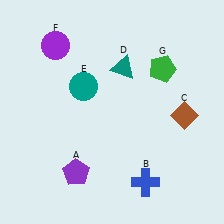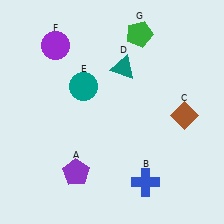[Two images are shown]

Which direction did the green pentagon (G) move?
The green pentagon (G) moved up.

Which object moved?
The green pentagon (G) moved up.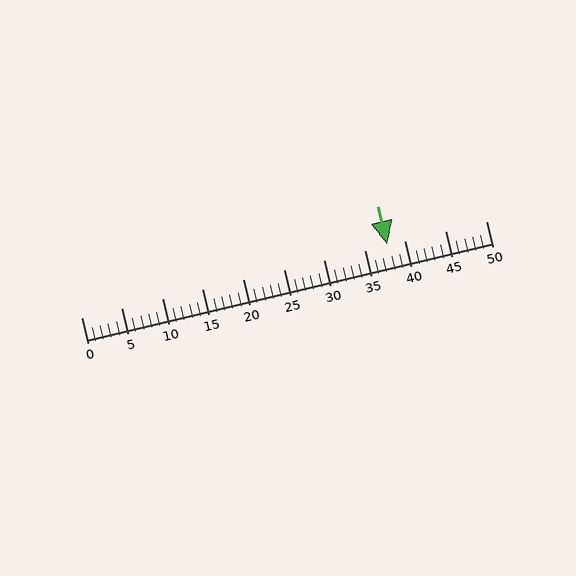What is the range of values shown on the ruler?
The ruler shows values from 0 to 50.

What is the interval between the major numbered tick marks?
The major tick marks are spaced 5 units apart.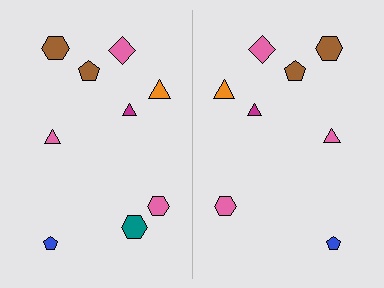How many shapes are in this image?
There are 17 shapes in this image.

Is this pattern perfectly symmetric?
No, the pattern is not perfectly symmetric. A teal hexagon is missing from the right side.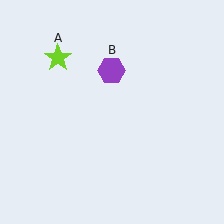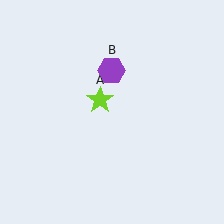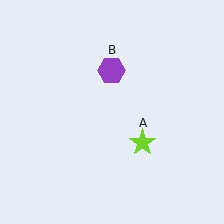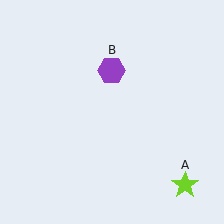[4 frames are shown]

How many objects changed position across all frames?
1 object changed position: lime star (object A).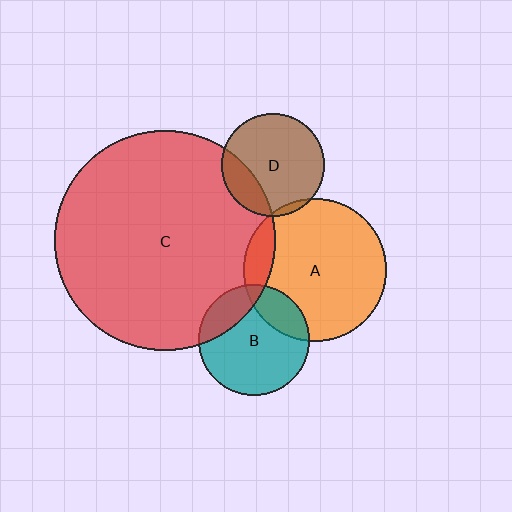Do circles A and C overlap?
Yes.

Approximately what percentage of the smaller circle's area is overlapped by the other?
Approximately 10%.